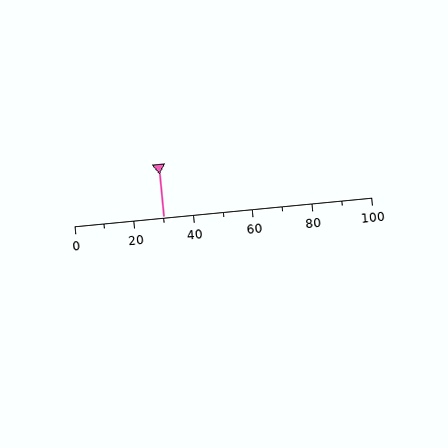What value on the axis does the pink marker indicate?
The marker indicates approximately 30.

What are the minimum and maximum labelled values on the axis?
The axis runs from 0 to 100.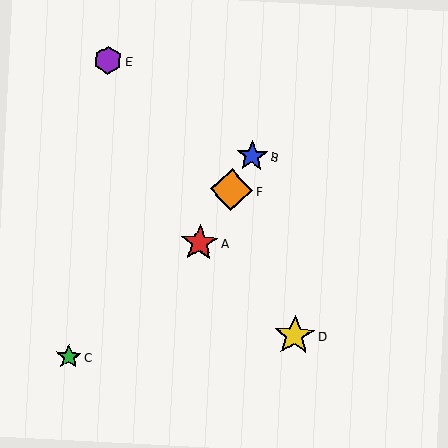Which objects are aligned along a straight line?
Objects A, B, F are aligned along a straight line.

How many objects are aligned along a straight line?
3 objects (A, B, F) are aligned along a straight line.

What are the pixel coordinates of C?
Object C is at (69, 357).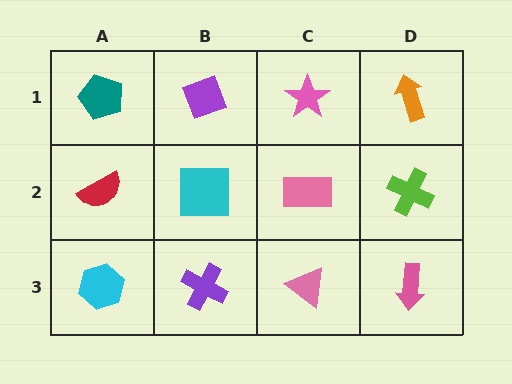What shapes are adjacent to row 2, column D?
An orange arrow (row 1, column D), a pink arrow (row 3, column D), a pink rectangle (row 2, column C).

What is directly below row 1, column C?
A pink rectangle.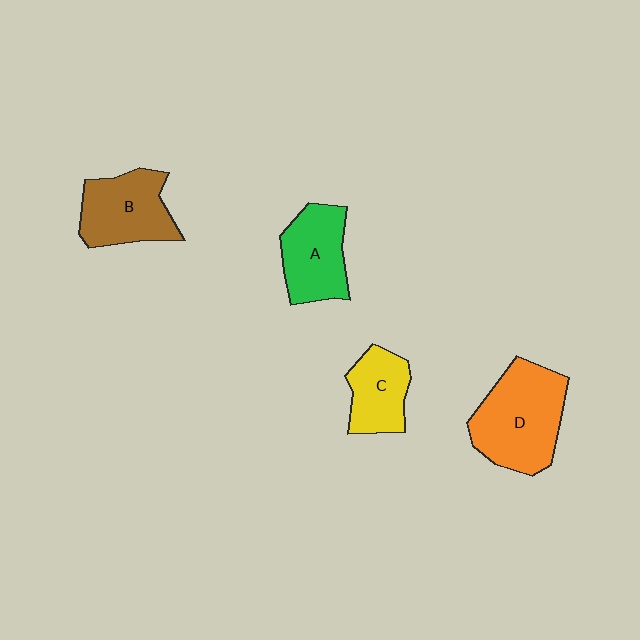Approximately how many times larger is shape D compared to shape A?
Approximately 1.4 times.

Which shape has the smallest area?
Shape C (yellow).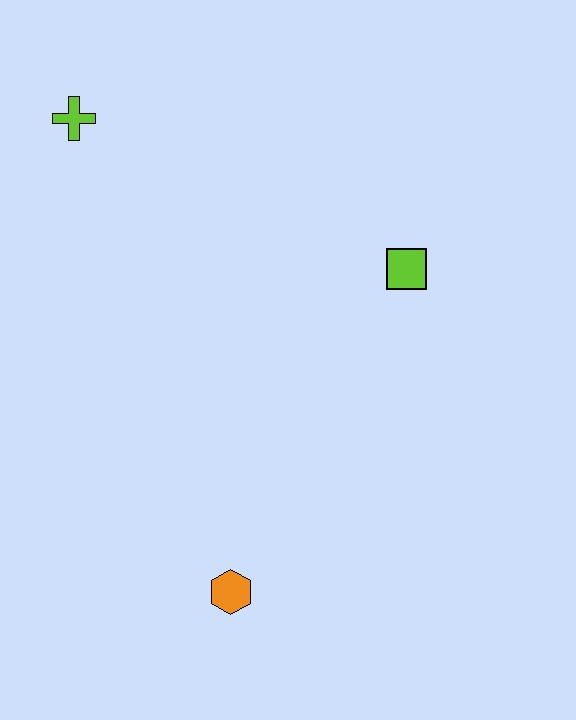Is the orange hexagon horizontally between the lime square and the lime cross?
Yes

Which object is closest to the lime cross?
The lime square is closest to the lime cross.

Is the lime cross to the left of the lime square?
Yes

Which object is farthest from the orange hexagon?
The lime cross is farthest from the orange hexagon.